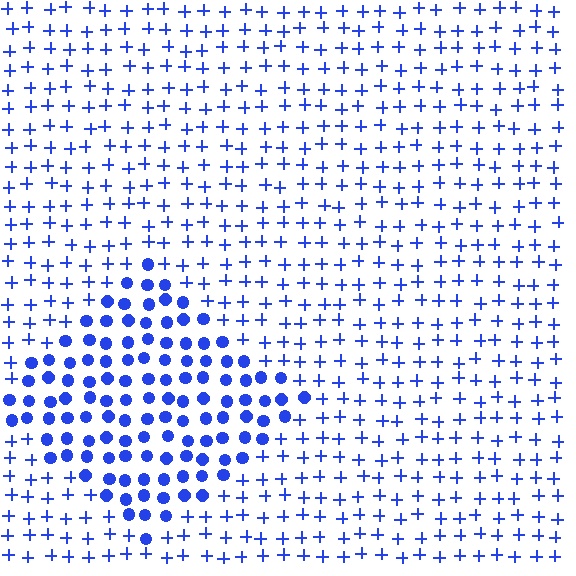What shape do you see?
I see a diamond.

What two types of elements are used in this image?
The image uses circles inside the diamond region and plus signs outside it.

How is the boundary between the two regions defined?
The boundary is defined by a change in element shape: circles inside vs. plus signs outside. All elements share the same color and spacing.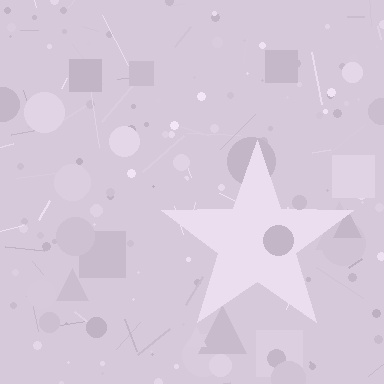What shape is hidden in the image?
A star is hidden in the image.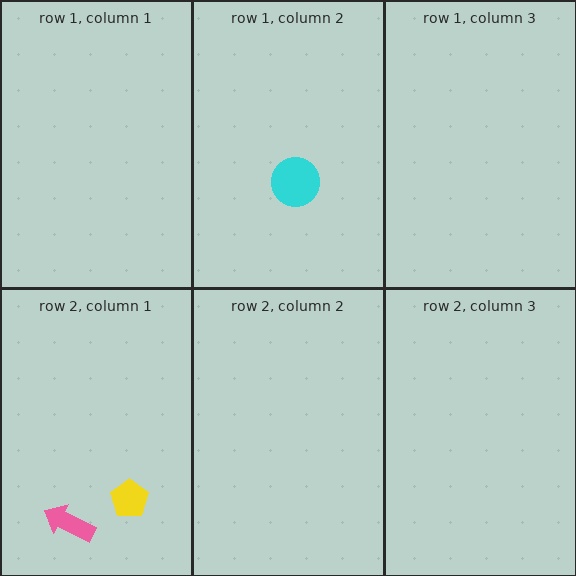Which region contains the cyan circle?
The row 1, column 2 region.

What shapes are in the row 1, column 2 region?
The cyan circle.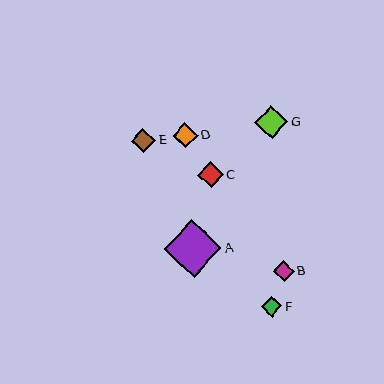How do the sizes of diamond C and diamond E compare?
Diamond C and diamond E are approximately the same size.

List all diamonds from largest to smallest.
From largest to smallest: A, G, C, D, E, B, F.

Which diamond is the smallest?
Diamond F is the smallest with a size of approximately 20 pixels.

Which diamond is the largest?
Diamond A is the largest with a size of approximately 57 pixels.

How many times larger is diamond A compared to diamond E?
Diamond A is approximately 2.3 times the size of diamond E.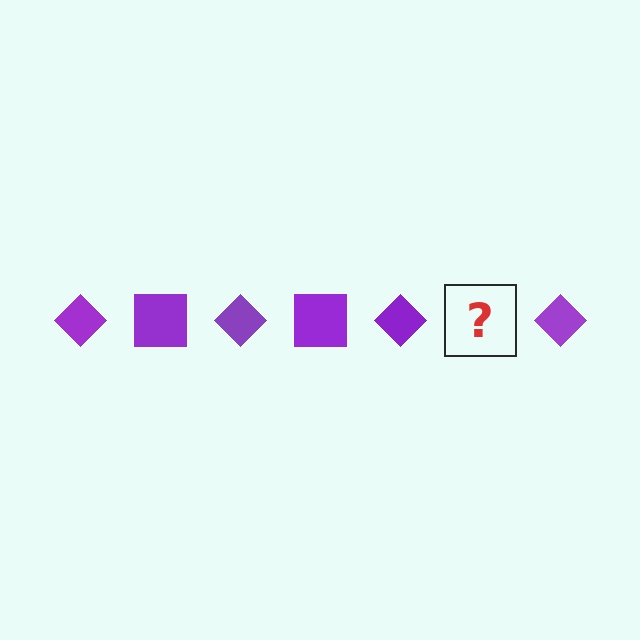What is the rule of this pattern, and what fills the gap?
The rule is that the pattern cycles through diamond, square shapes in purple. The gap should be filled with a purple square.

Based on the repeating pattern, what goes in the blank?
The blank should be a purple square.